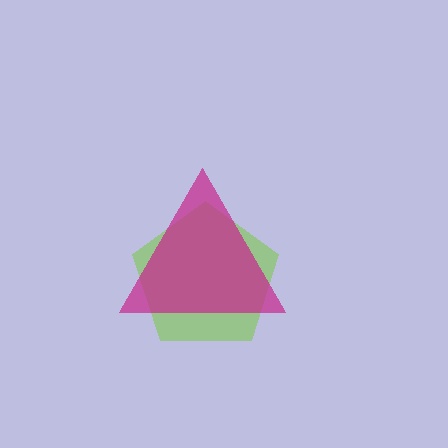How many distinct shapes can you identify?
There are 2 distinct shapes: a lime pentagon, a magenta triangle.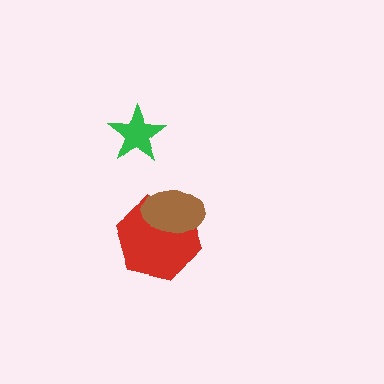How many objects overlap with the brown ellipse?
1 object overlaps with the brown ellipse.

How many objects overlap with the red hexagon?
1 object overlaps with the red hexagon.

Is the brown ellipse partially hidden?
No, no other shape covers it.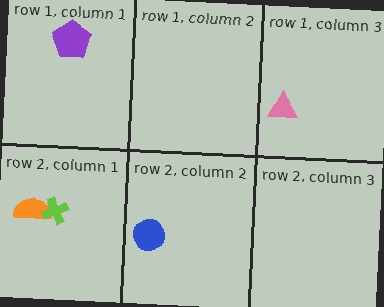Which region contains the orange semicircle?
The row 2, column 1 region.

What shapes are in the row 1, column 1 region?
The purple pentagon.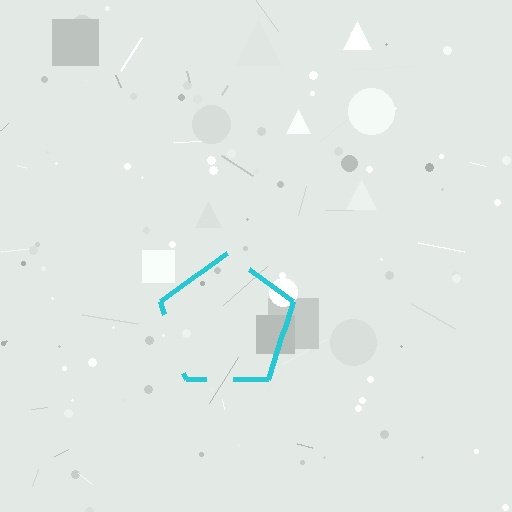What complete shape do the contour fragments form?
The contour fragments form a pentagon.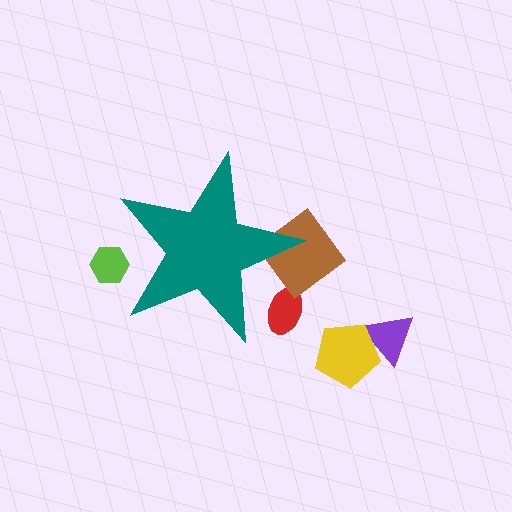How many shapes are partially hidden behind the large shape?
3 shapes are partially hidden.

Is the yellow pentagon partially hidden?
No, the yellow pentagon is fully visible.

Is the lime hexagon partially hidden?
Yes, the lime hexagon is partially hidden behind the teal star.